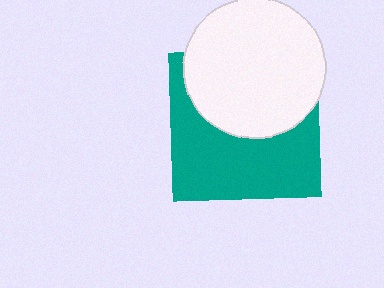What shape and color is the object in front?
The object in front is a white circle.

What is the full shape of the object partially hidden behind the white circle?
The partially hidden object is a teal square.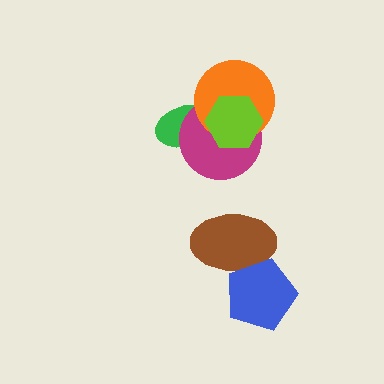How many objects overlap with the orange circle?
3 objects overlap with the orange circle.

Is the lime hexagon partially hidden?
No, no other shape covers it.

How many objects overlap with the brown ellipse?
1 object overlaps with the brown ellipse.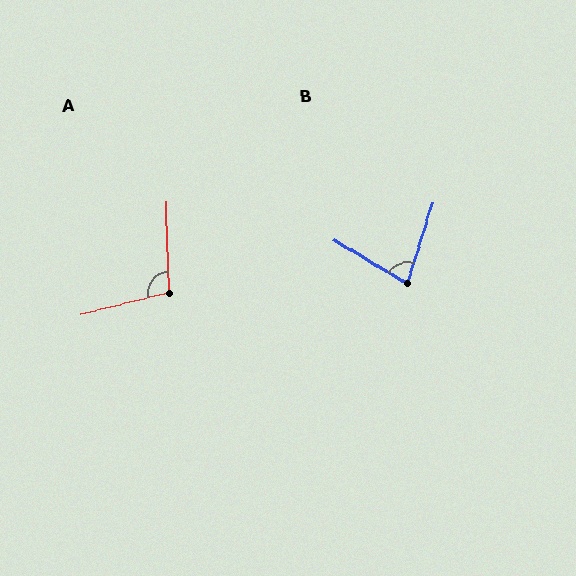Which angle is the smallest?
B, at approximately 77 degrees.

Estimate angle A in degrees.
Approximately 102 degrees.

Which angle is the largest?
A, at approximately 102 degrees.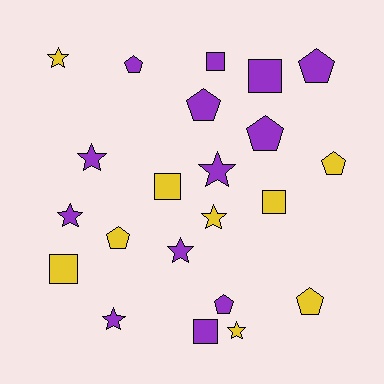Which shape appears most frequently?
Pentagon, with 8 objects.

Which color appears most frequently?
Purple, with 13 objects.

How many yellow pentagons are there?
There are 3 yellow pentagons.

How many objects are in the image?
There are 22 objects.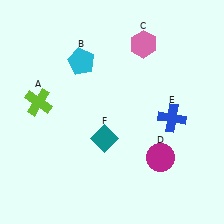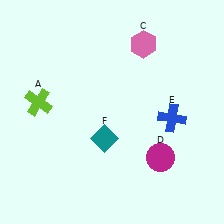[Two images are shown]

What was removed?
The cyan pentagon (B) was removed in Image 2.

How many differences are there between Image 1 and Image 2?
There is 1 difference between the two images.